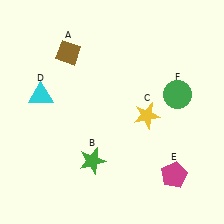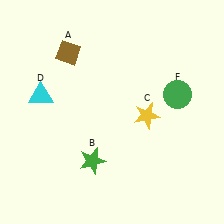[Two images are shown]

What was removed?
The magenta pentagon (E) was removed in Image 2.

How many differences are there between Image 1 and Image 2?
There is 1 difference between the two images.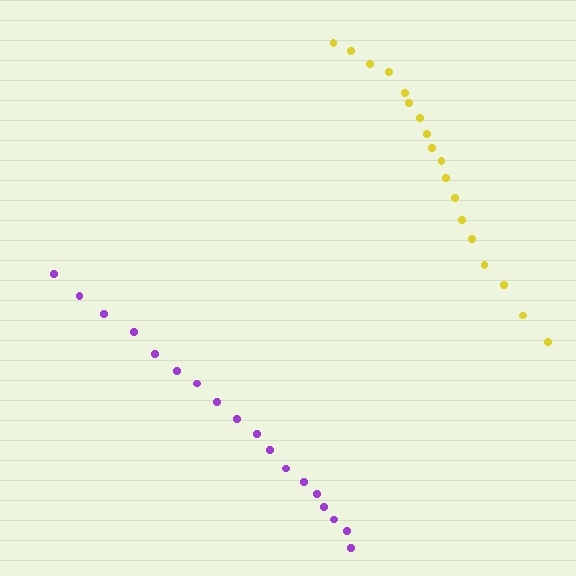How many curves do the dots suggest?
There are 2 distinct paths.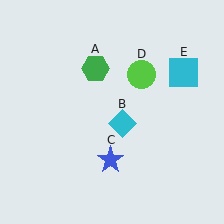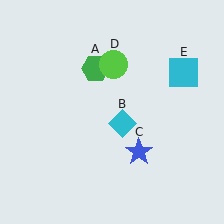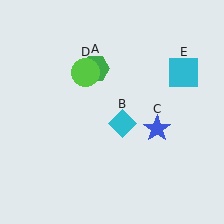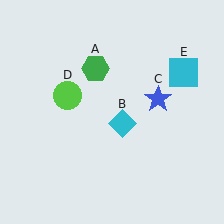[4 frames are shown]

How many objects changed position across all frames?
2 objects changed position: blue star (object C), lime circle (object D).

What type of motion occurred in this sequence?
The blue star (object C), lime circle (object D) rotated counterclockwise around the center of the scene.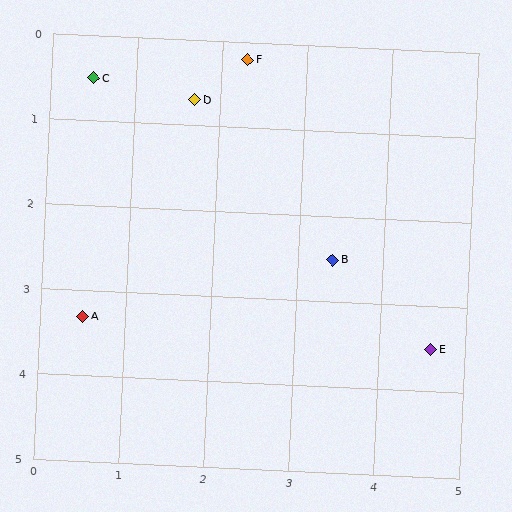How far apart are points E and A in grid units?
Points E and A are about 4.1 grid units apart.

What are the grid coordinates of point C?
Point C is at approximately (0.5, 0.5).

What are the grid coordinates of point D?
Point D is at approximately (1.7, 0.7).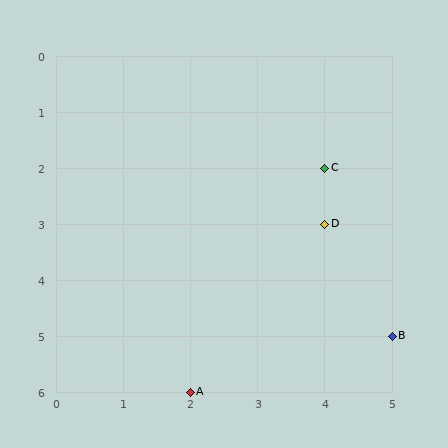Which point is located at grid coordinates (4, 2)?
Point C is at (4, 2).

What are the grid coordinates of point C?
Point C is at grid coordinates (4, 2).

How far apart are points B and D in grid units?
Points B and D are 1 column and 2 rows apart (about 2.2 grid units diagonally).